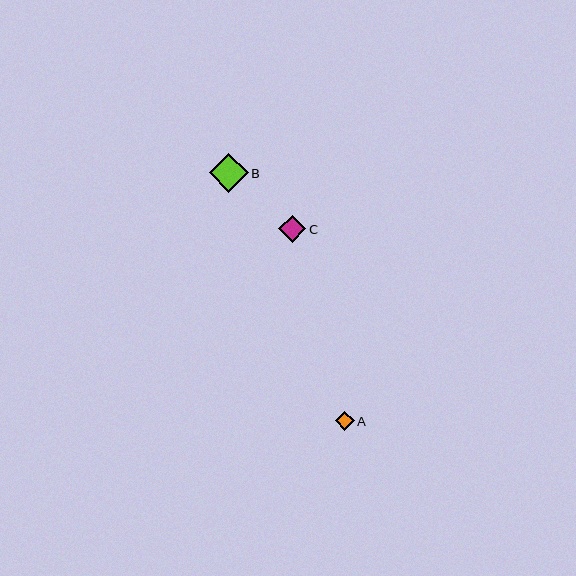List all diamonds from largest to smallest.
From largest to smallest: B, C, A.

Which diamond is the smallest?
Diamond A is the smallest with a size of approximately 19 pixels.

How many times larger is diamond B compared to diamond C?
Diamond B is approximately 1.5 times the size of diamond C.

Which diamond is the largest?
Diamond B is the largest with a size of approximately 39 pixels.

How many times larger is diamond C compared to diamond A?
Diamond C is approximately 1.4 times the size of diamond A.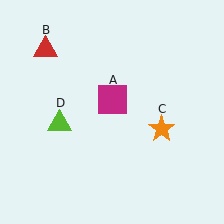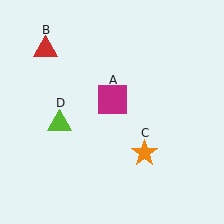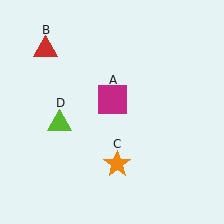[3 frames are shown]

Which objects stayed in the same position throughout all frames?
Magenta square (object A) and red triangle (object B) and lime triangle (object D) remained stationary.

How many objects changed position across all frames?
1 object changed position: orange star (object C).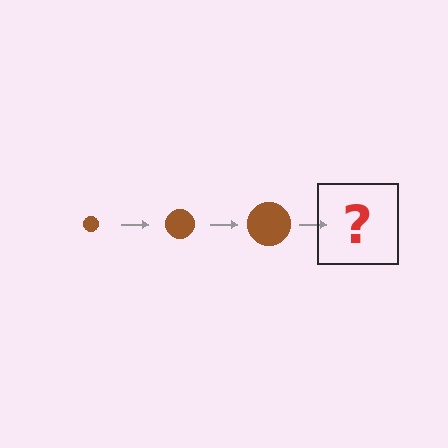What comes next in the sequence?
The next element should be a brown circle, larger than the previous one.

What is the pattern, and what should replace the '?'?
The pattern is that the circle gets progressively larger each step. The '?' should be a brown circle, larger than the previous one.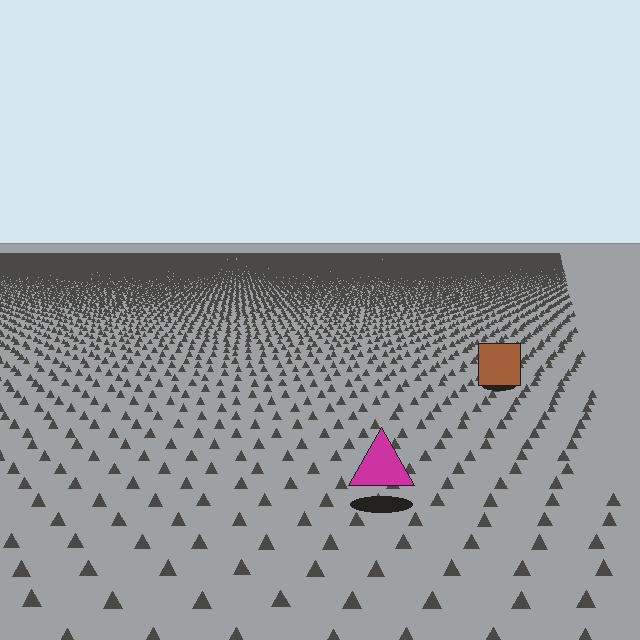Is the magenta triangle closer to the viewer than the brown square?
Yes. The magenta triangle is closer — you can tell from the texture gradient: the ground texture is coarser near it.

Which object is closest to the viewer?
The magenta triangle is closest. The texture marks near it are larger and more spread out.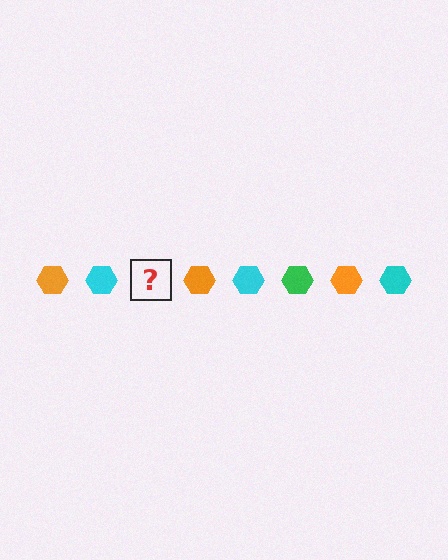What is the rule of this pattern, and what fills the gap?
The rule is that the pattern cycles through orange, cyan, green hexagons. The gap should be filled with a green hexagon.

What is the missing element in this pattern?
The missing element is a green hexagon.